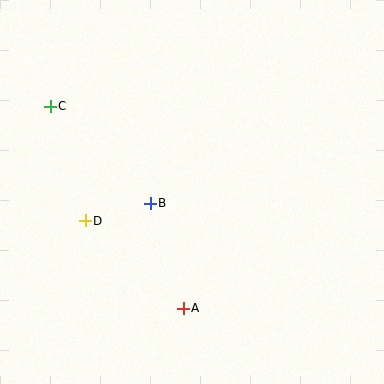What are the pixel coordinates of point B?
Point B is at (150, 203).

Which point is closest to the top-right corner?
Point B is closest to the top-right corner.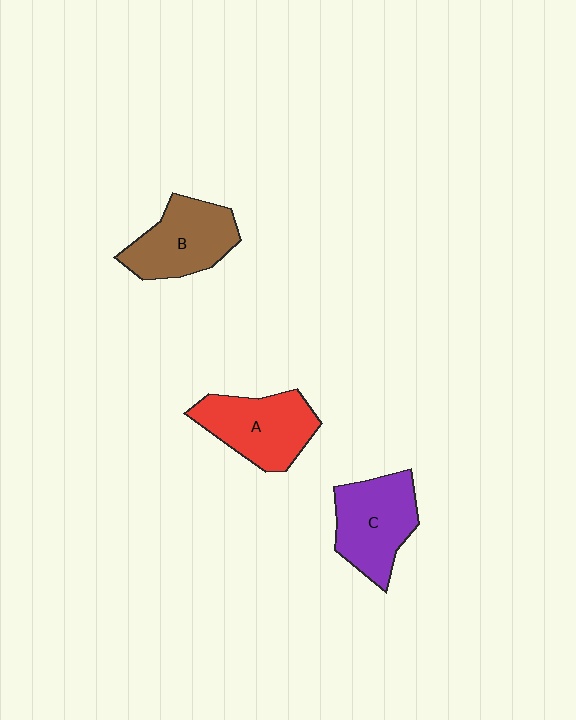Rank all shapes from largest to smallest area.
From largest to smallest: C (purple), A (red), B (brown).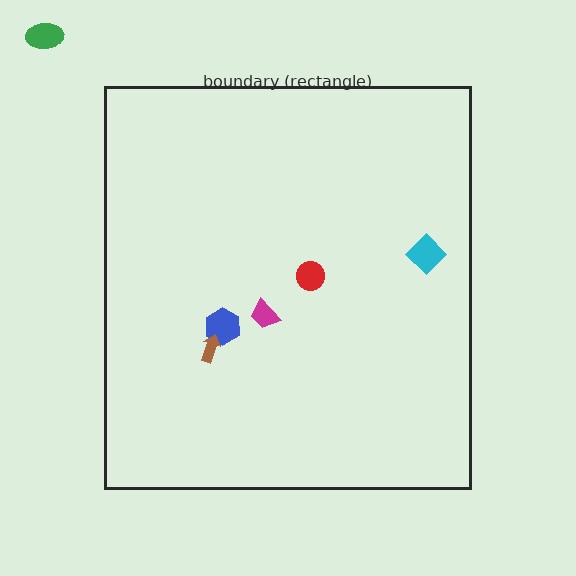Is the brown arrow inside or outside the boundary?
Inside.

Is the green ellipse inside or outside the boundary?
Outside.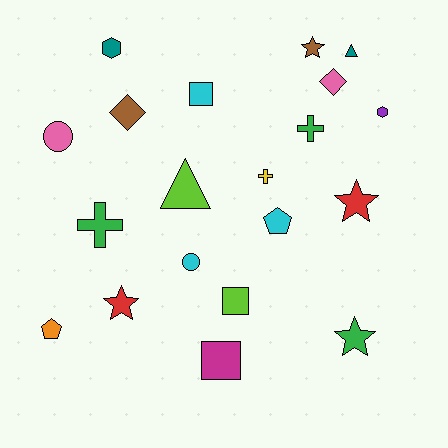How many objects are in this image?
There are 20 objects.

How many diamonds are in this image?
There are 2 diamonds.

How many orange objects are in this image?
There is 1 orange object.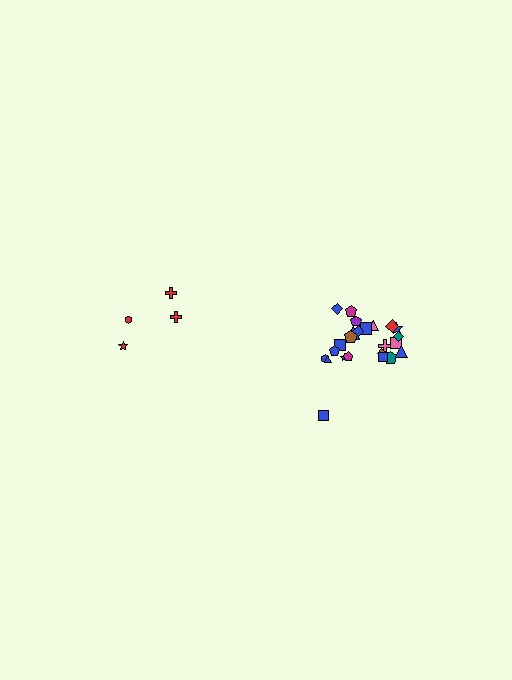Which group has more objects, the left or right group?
The right group.